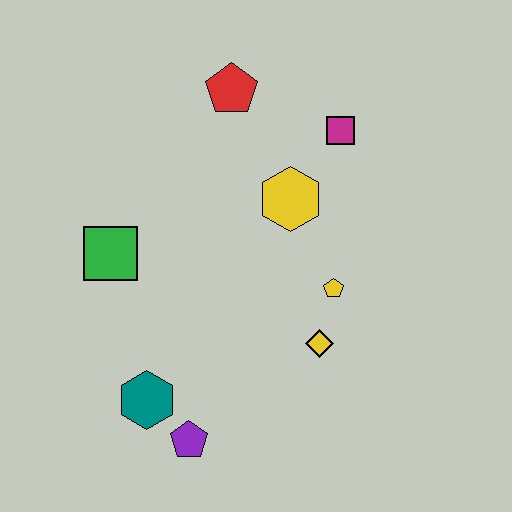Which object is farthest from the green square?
The magenta square is farthest from the green square.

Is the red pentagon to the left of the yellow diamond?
Yes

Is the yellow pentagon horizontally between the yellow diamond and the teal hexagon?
No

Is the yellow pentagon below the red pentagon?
Yes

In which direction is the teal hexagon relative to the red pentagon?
The teal hexagon is below the red pentagon.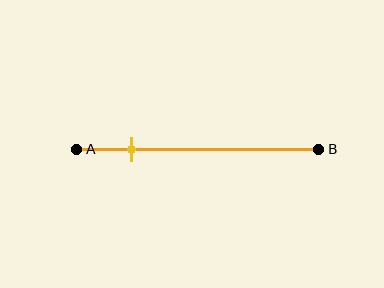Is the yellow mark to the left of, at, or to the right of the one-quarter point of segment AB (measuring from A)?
The yellow mark is approximately at the one-quarter point of segment AB.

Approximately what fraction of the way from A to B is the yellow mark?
The yellow mark is approximately 25% of the way from A to B.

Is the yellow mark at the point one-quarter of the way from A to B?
Yes, the mark is approximately at the one-quarter point.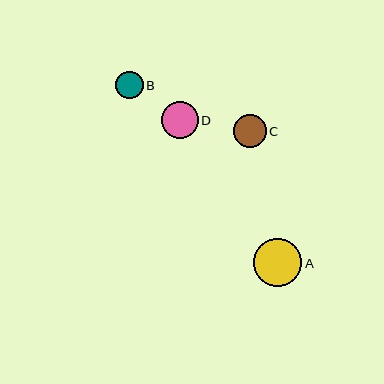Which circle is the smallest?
Circle B is the smallest with a size of approximately 27 pixels.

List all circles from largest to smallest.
From largest to smallest: A, D, C, B.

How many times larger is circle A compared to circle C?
Circle A is approximately 1.5 times the size of circle C.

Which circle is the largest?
Circle A is the largest with a size of approximately 49 pixels.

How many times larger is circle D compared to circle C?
Circle D is approximately 1.1 times the size of circle C.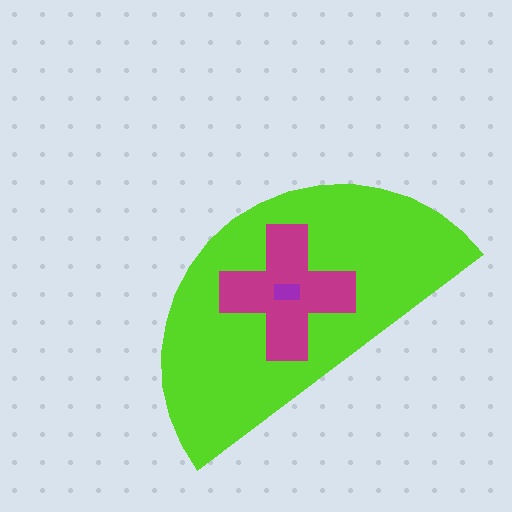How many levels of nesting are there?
3.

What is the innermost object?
The purple rectangle.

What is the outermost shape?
The lime semicircle.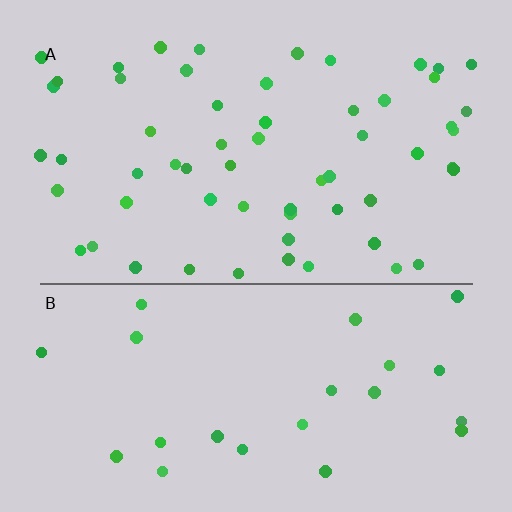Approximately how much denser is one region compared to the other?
Approximately 2.4× — region A over region B.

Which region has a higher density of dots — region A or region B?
A (the top).